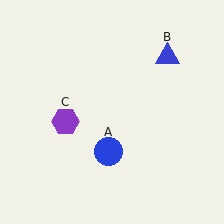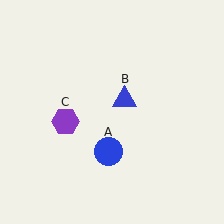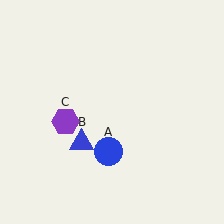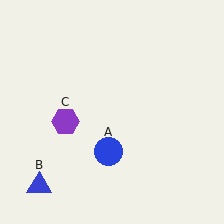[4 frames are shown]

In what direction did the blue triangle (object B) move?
The blue triangle (object B) moved down and to the left.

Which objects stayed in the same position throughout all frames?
Blue circle (object A) and purple hexagon (object C) remained stationary.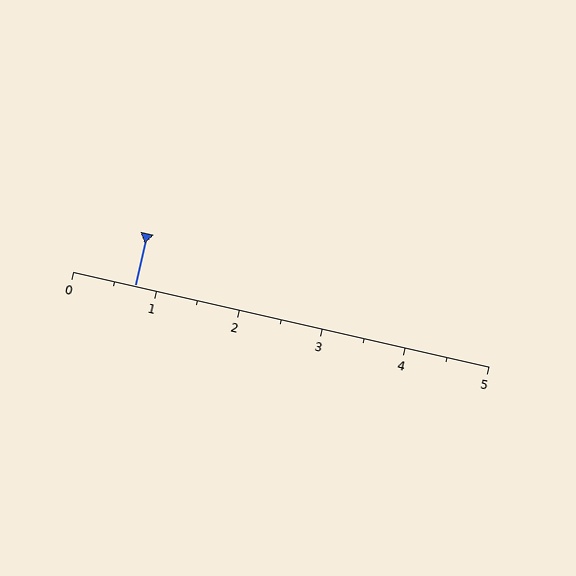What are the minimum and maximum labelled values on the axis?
The axis runs from 0 to 5.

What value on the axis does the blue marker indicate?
The marker indicates approximately 0.8.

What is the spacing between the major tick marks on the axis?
The major ticks are spaced 1 apart.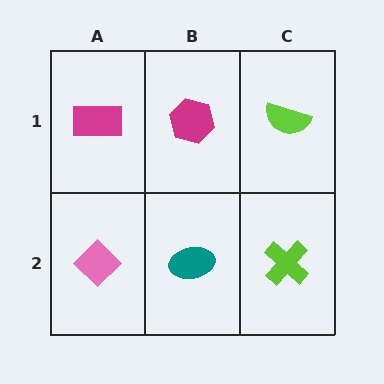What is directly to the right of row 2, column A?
A teal ellipse.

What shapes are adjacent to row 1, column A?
A pink diamond (row 2, column A), a magenta hexagon (row 1, column B).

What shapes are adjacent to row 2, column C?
A lime semicircle (row 1, column C), a teal ellipse (row 2, column B).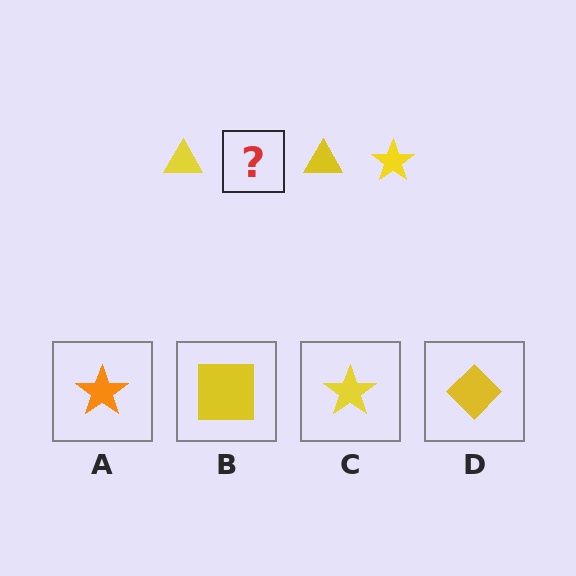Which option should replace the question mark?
Option C.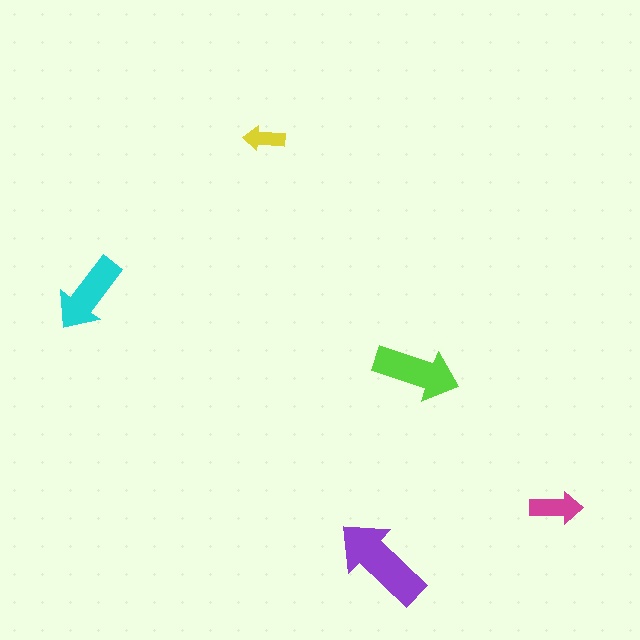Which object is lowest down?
The purple arrow is bottommost.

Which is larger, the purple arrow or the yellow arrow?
The purple one.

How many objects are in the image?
There are 5 objects in the image.